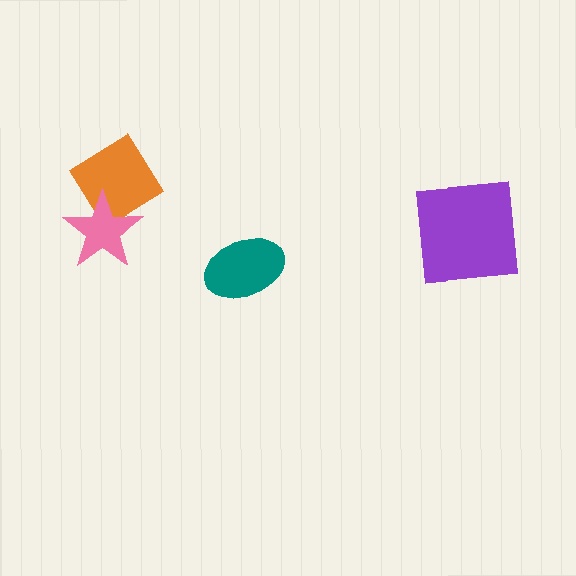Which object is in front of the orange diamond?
The pink star is in front of the orange diamond.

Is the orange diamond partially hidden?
Yes, it is partially covered by another shape.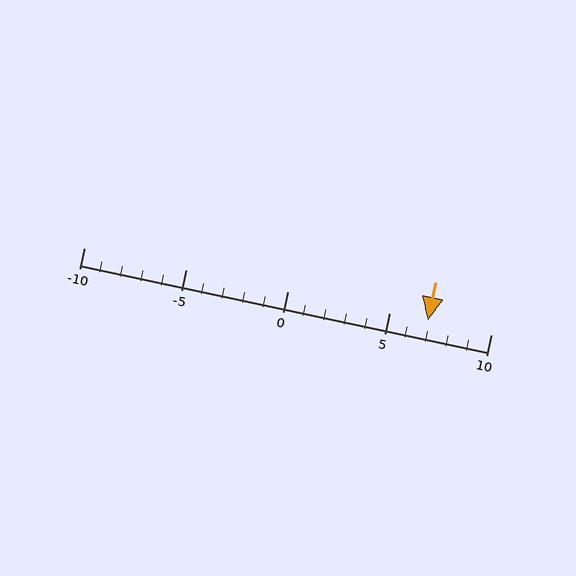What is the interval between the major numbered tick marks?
The major tick marks are spaced 5 units apart.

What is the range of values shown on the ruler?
The ruler shows values from -10 to 10.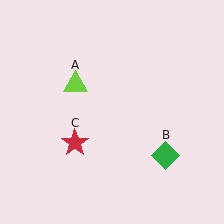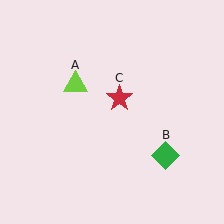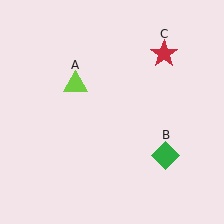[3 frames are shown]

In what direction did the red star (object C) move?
The red star (object C) moved up and to the right.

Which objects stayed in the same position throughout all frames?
Lime triangle (object A) and green diamond (object B) remained stationary.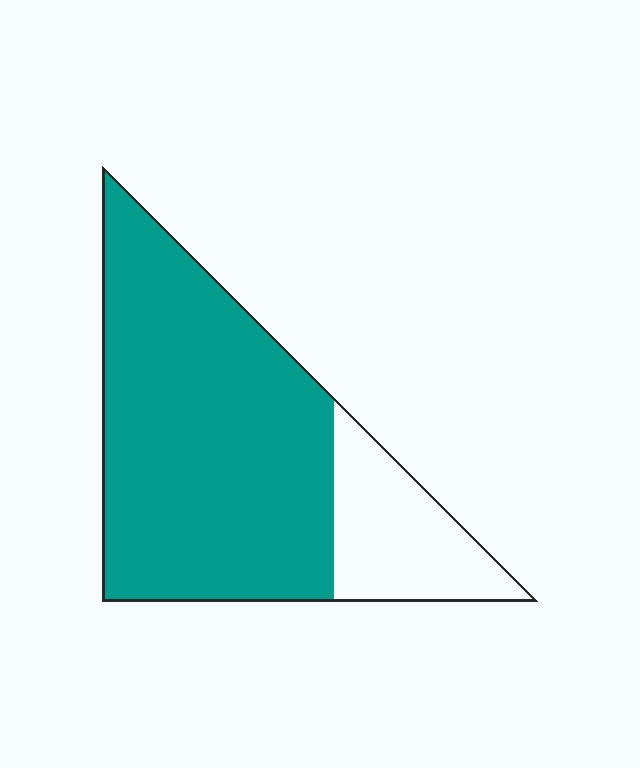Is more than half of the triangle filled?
Yes.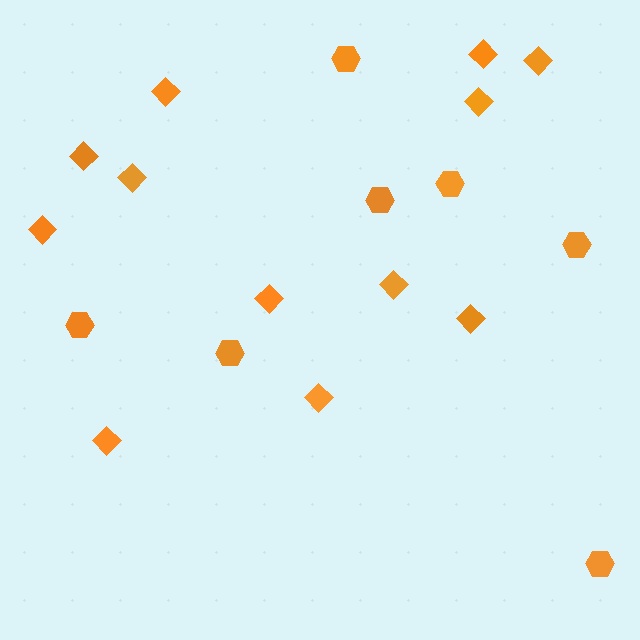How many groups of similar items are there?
There are 2 groups: one group of hexagons (7) and one group of diamonds (12).